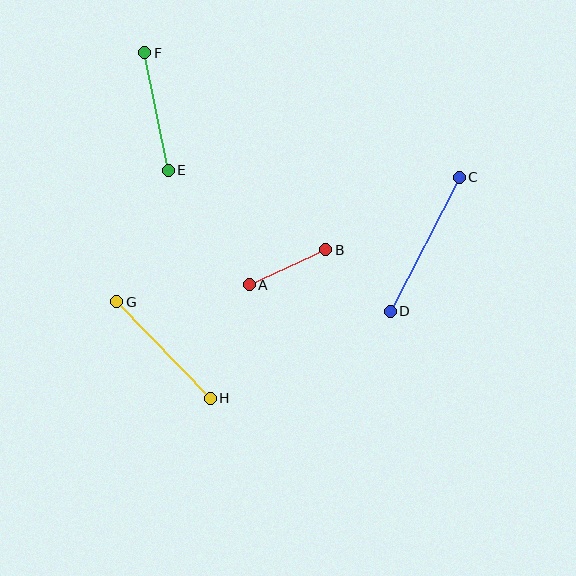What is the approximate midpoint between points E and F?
The midpoint is at approximately (157, 112) pixels.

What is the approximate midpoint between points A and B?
The midpoint is at approximately (288, 267) pixels.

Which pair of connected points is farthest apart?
Points C and D are farthest apart.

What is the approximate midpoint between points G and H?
The midpoint is at approximately (163, 350) pixels.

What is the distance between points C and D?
The distance is approximately 151 pixels.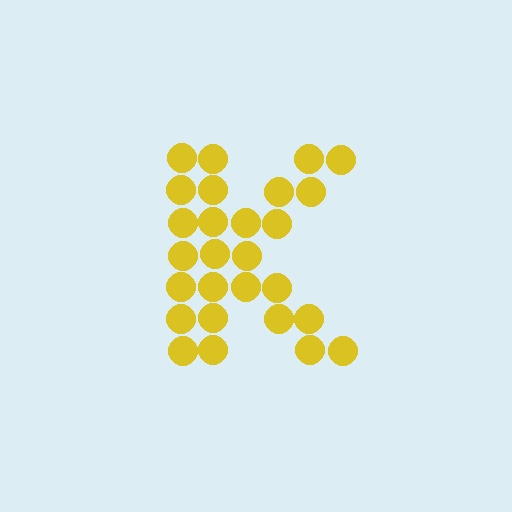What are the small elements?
The small elements are circles.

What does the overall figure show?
The overall figure shows the letter K.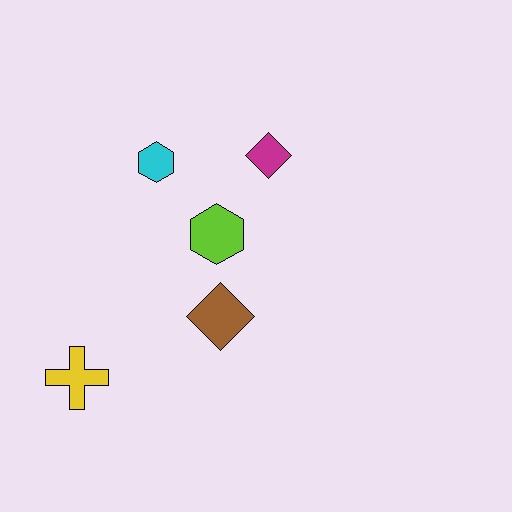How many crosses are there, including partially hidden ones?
There is 1 cross.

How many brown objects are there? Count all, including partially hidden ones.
There is 1 brown object.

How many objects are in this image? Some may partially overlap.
There are 5 objects.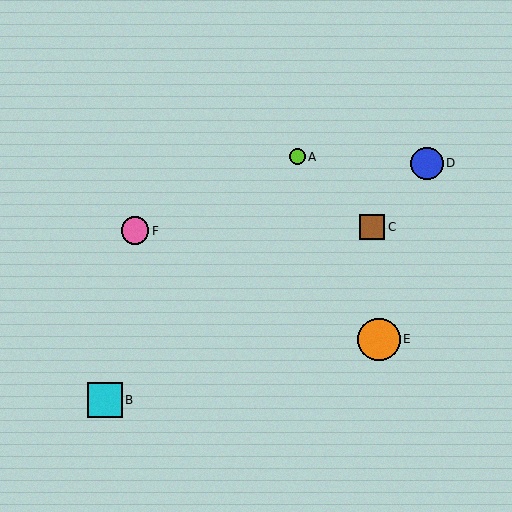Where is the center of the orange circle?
The center of the orange circle is at (379, 339).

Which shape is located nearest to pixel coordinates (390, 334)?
The orange circle (labeled E) at (379, 339) is nearest to that location.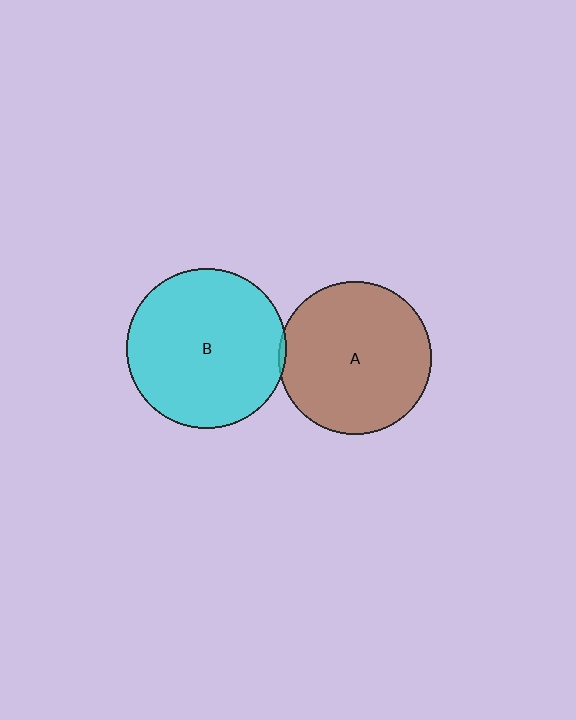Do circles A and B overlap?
Yes.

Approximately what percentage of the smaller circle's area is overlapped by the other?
Approximately 5%.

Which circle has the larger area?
Circle B (cyan).